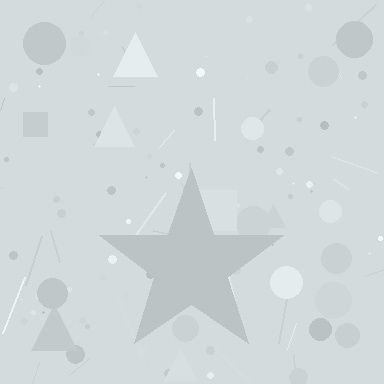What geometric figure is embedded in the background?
A star is embedded in the background.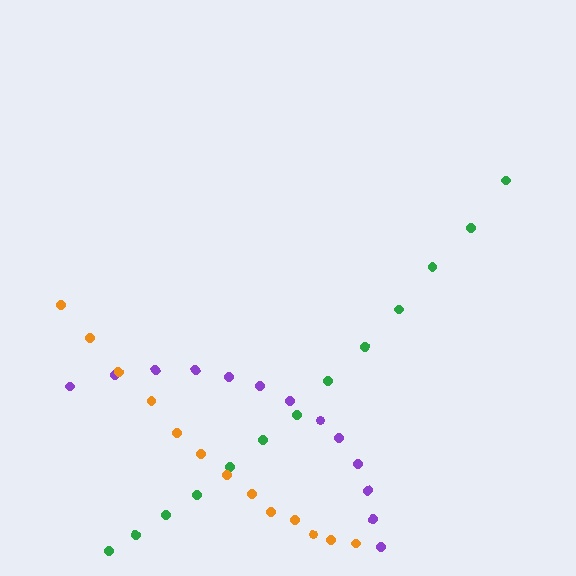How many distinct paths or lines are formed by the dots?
There are 3 distinct paths.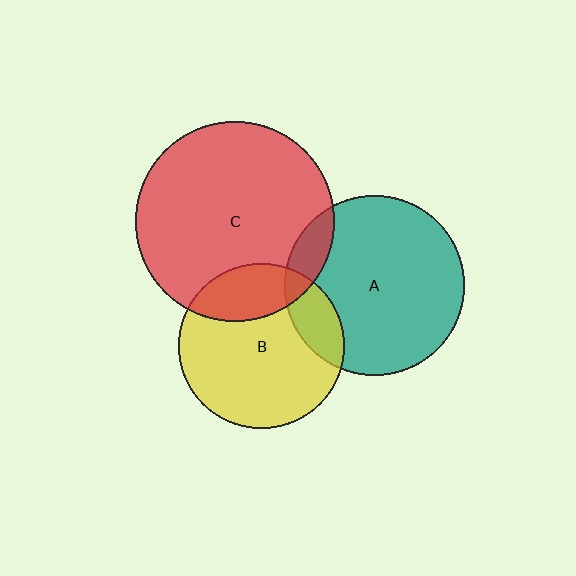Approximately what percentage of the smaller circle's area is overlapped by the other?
Approximately 10%.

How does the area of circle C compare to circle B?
Approximately 1.5 times.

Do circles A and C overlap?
Yes.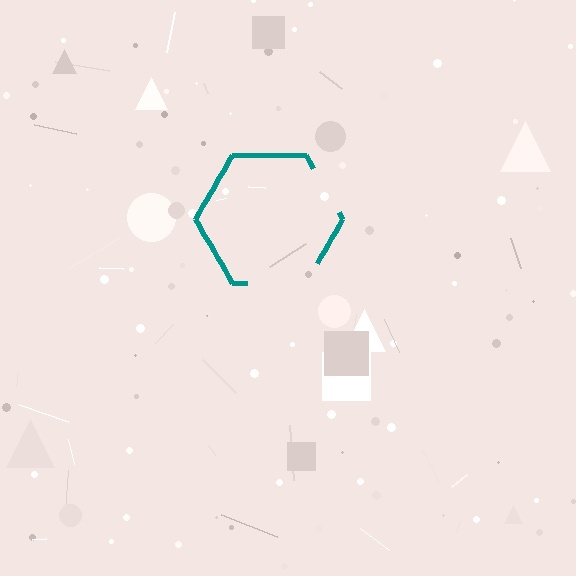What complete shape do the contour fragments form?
The contour fragments form a hexagon.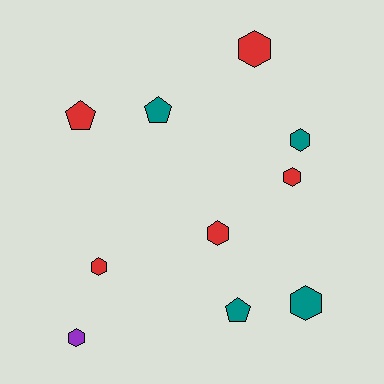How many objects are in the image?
There are 10 objects.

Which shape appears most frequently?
Hexagon, with 7 objects.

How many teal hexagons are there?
There are 2 teal hexagons.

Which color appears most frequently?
Red, with 5 objects.